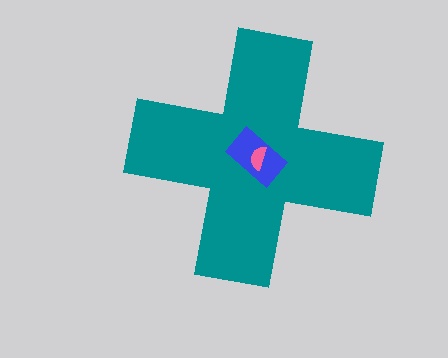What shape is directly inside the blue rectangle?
The pink semicircle.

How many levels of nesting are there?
3.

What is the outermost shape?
The teal cross.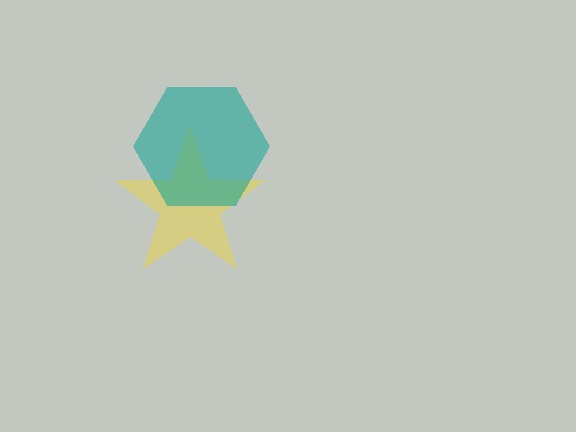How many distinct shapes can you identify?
There are 2 distinct shapes: a yellow star, a teal hexagon.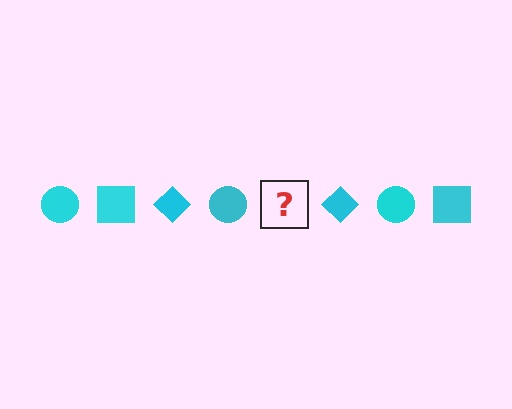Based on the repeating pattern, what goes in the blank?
The blank should be a cyan square.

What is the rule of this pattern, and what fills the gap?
The rule is that the pattern cycles through circle, square, diamond shapes in cyan. The gap should be filled with a cyan square.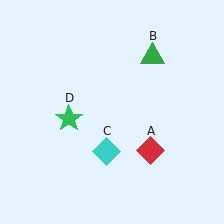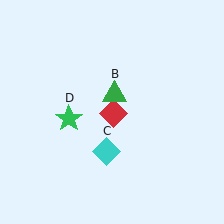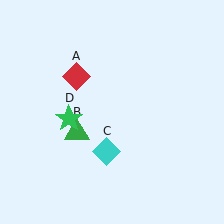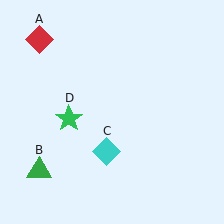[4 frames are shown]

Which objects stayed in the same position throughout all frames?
Cyan diamond (object C) and green star (object D) remained stationary.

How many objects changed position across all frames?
2 objects changed position: red diamond (object A), green triangle (object B).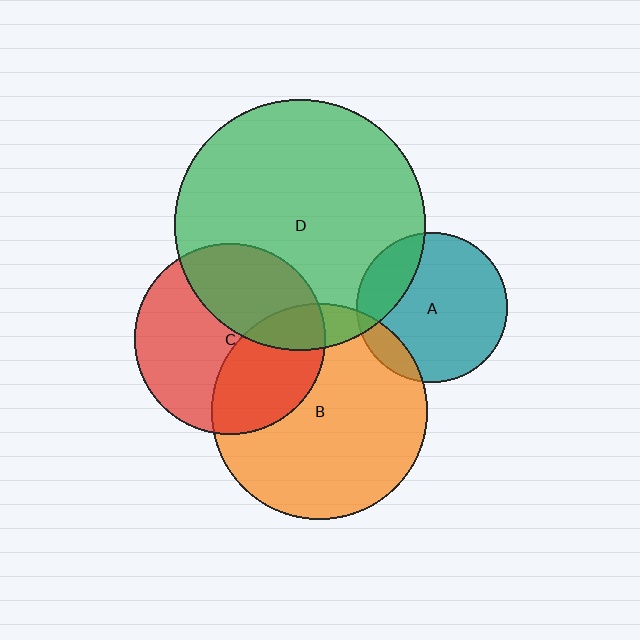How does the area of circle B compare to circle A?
Approximately 2.0 times.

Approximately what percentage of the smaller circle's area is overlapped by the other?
Approximately 35%.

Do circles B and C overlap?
Yes.